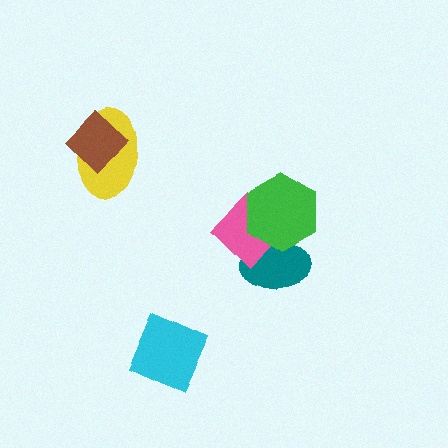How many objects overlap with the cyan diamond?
0 objects overlap with the cyan diamond.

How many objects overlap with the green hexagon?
2 objects overlap with the green hexagon.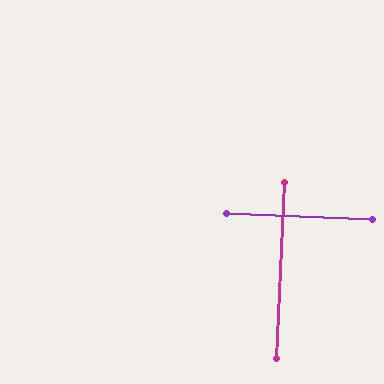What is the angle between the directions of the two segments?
Approximately 90 degrees.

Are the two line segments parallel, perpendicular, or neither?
Perpendicular — they meet at approximately 90°.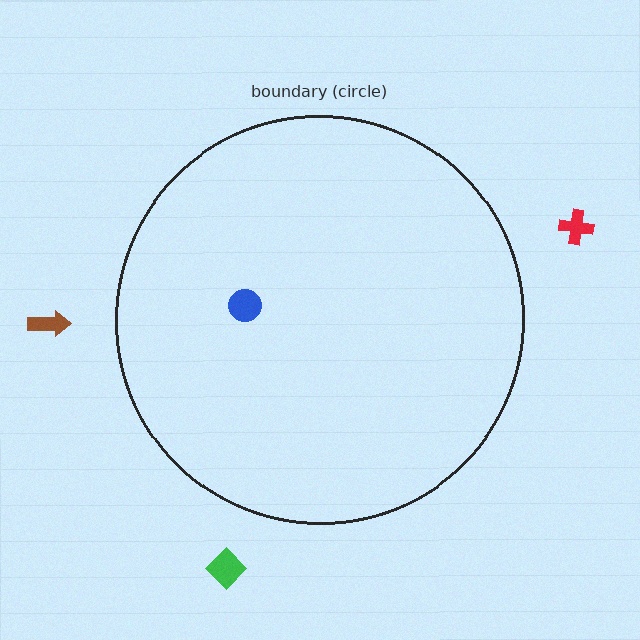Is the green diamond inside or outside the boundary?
Outside.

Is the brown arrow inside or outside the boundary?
Outside.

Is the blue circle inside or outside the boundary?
Inside.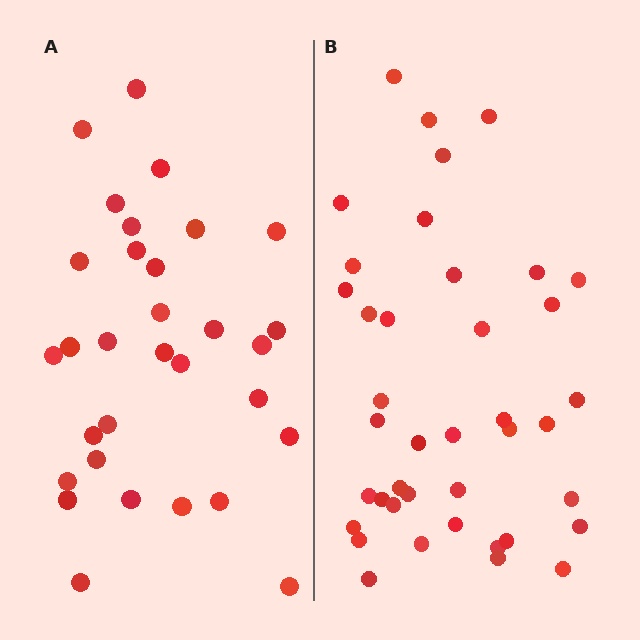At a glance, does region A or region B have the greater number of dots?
Region B (the right region) has more dots.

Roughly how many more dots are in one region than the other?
Region B has roughly 8 or so more dots than region A.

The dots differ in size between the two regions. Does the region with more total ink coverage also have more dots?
No. Region A has more total ink coverage because its dots are larger, but region B actually contains more individual dots. Total area can be misleading — the number of items is what matters here.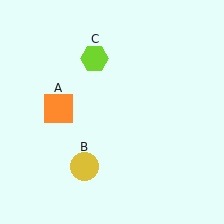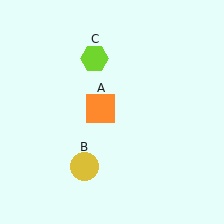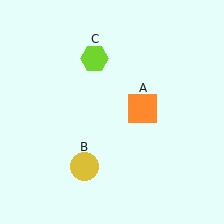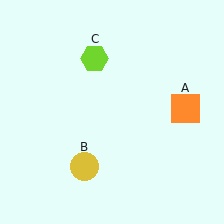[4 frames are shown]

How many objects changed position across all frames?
1 object changed position: orange square (object A).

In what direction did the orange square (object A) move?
The orange square (object A) moved right.